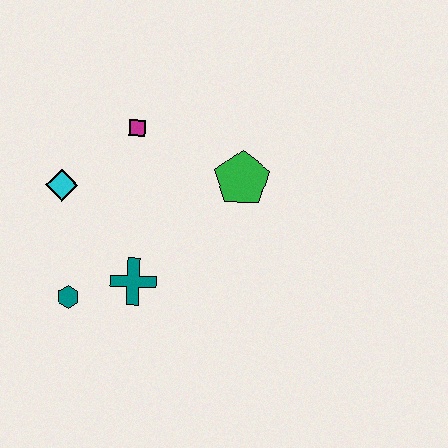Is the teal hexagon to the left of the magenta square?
Yes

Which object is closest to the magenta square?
The cyan diamond is closest to the magenta square.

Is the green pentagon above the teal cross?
Yes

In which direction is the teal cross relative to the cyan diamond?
The teal cross is below the cyan diamond.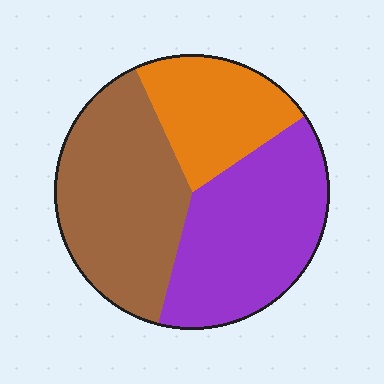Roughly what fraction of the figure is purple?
Purple covers about 40% of the figure.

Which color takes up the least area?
Orange, at roughly 20%.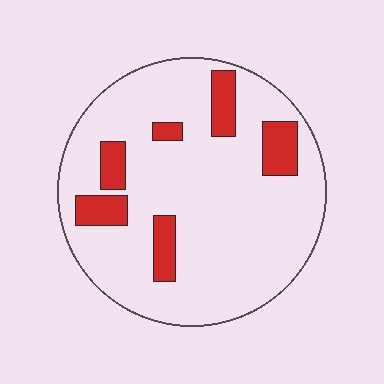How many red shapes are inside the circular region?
6.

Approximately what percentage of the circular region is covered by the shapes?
Approximately 15%.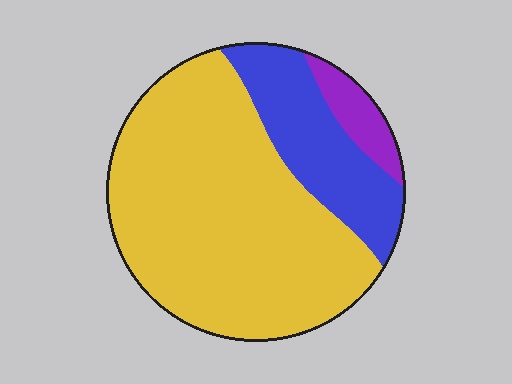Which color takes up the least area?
Purple, at roughly 5%.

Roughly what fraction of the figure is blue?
Blue takes up about one quarter (1/4) of the figure.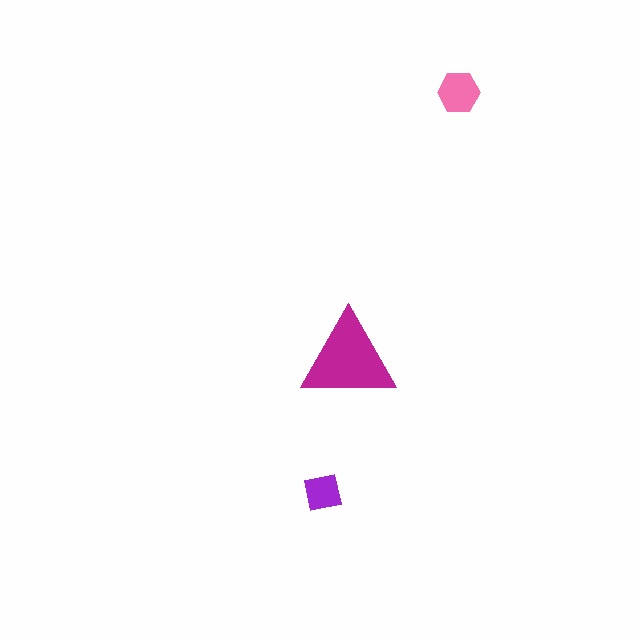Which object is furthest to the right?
The pink hexagon is rightmost.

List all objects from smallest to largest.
The purple square, the pink hexagon, the magenta triangle.